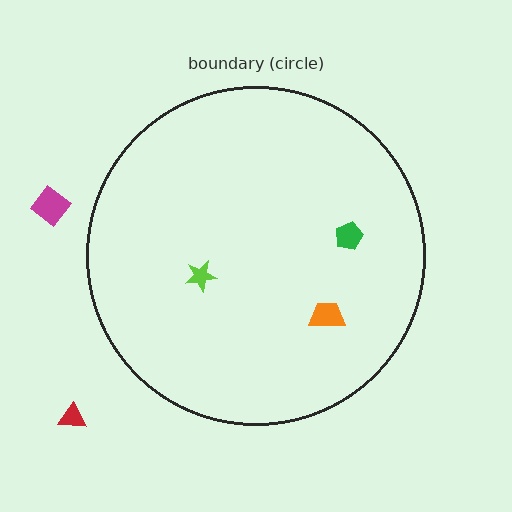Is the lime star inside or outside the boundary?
Inside.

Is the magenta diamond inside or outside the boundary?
Outside.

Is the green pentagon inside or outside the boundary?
Inside.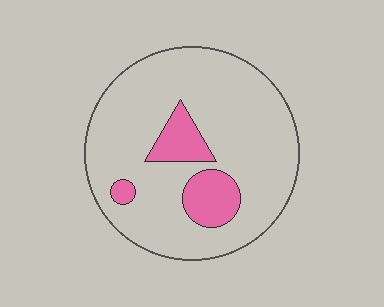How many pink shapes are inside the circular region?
3.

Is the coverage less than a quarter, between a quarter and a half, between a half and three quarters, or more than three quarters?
Less than a quarter.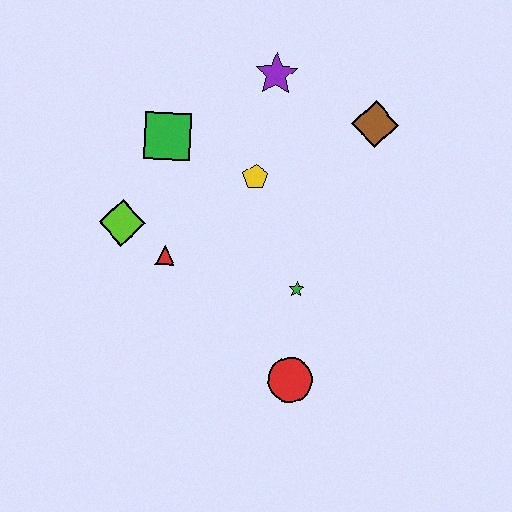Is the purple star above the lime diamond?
Yes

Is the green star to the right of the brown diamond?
No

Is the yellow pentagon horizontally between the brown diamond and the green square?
Yes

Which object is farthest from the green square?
The red circle is farthest from the green square.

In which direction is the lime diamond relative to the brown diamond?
The lime diamond is to the left of the brown diamond.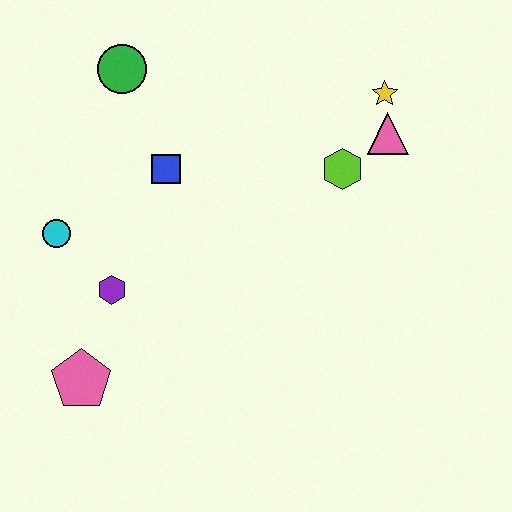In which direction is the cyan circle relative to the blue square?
The cyan circle is to the left of the blue square.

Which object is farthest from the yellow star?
The pink pentagon is farthest from the yellow star.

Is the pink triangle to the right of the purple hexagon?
Yes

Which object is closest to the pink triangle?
The yellow star is closest to the pink triangle.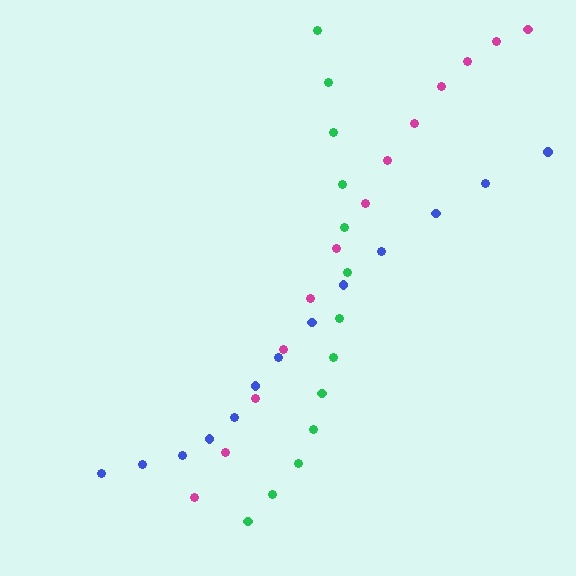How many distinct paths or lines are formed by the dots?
There are 3 distinct paths.